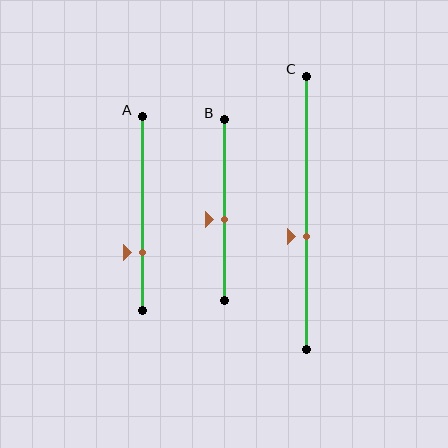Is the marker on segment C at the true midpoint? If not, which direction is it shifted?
No, the marker on segment C is shifted downward by about 8% of the segment length.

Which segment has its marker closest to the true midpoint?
Segment B has its marker closest to the true midpoint.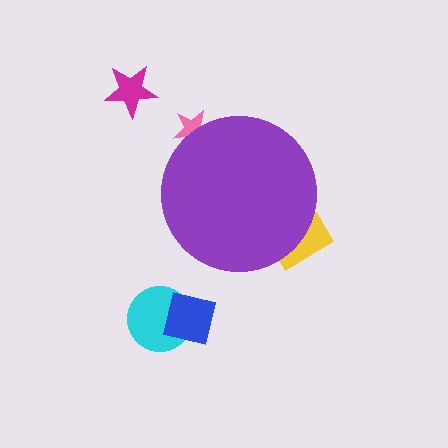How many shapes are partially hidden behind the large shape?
2 shapes are partially hidden.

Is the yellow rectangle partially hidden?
Yes, the yellow rectangle is partially hidden behind the purple circle.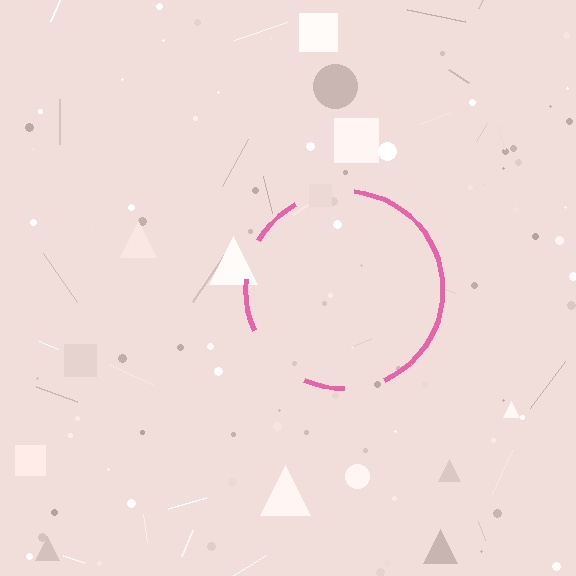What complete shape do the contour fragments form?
The contour fragments form a circle.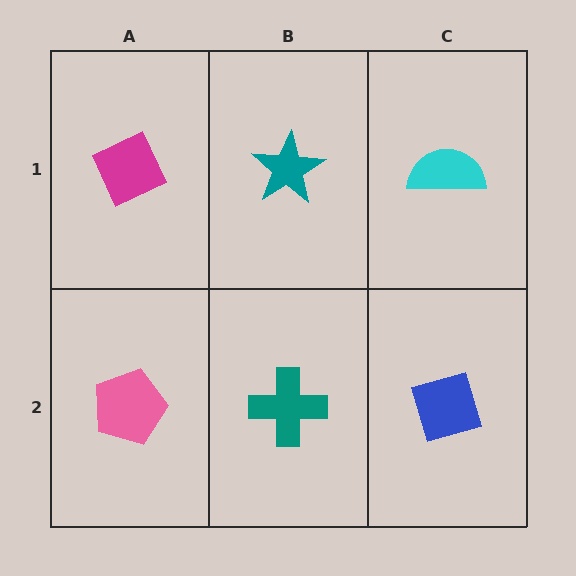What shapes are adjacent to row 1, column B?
A teal cross (row 2, column B), a magenta diamond (row 1, column A), a cyan semicircle (row 1, column C).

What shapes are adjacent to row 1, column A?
A pink pentagon (row 2, column A), a teal star (row 1, column B).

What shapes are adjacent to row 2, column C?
A cyan semicircle (row 1, column C), a teal cross (row 2, column B).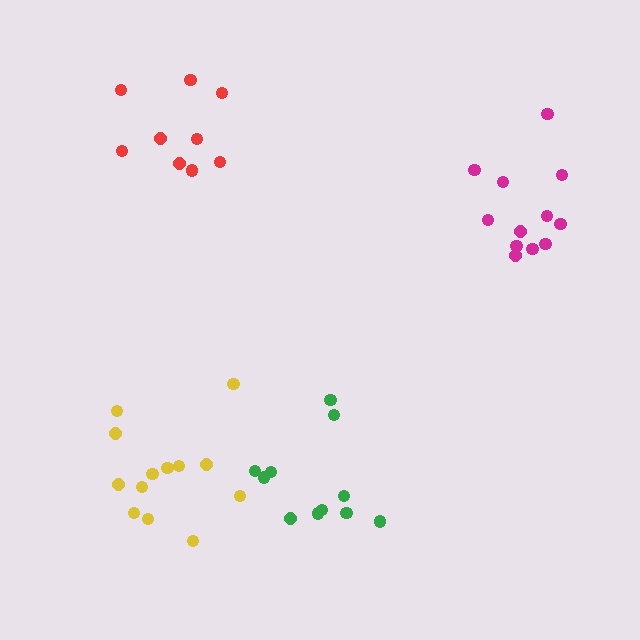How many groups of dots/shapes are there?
There are 4 groups.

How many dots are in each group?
Group 1: 12 dots, Group 2: 11 dots, Group 3: 13 dots, Group 4: 9 dots (45 total).